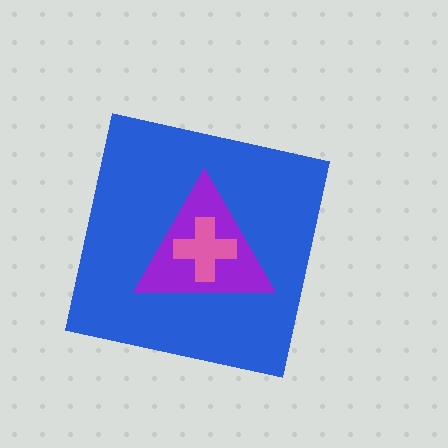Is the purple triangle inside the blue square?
Yes.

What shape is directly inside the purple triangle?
The pink cross.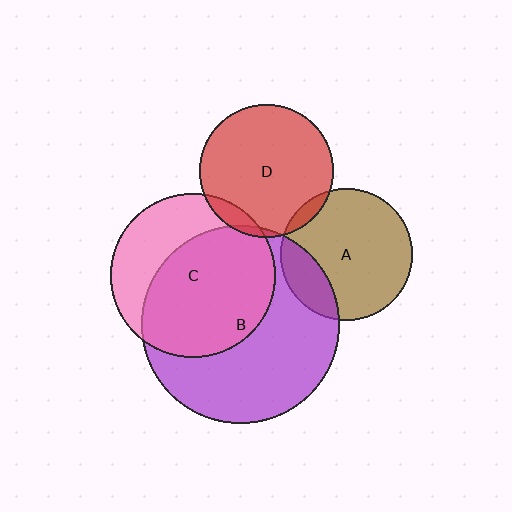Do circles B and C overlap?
Yes.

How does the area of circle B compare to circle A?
Approximately 2.3 times.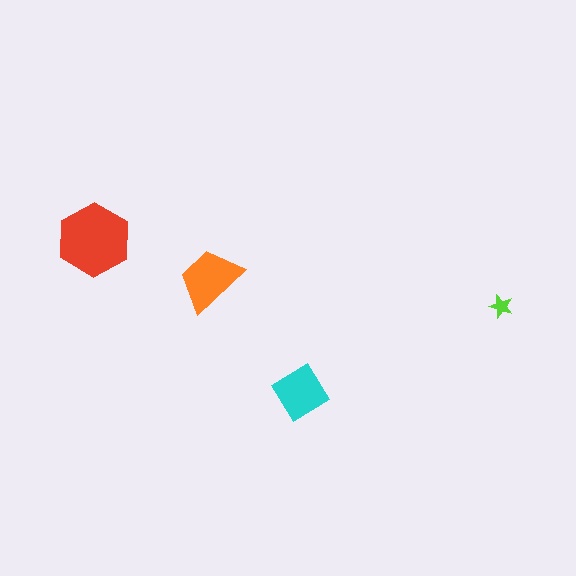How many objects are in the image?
There are 4 objects in the image.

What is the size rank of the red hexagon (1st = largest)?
1st.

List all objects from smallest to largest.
The lime star, the cyan diamond, the orange trapezoid, the red hexagon.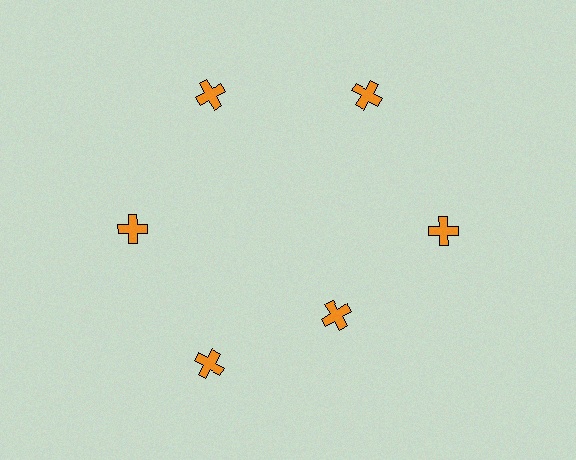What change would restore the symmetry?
The symmetry would be restored by moving it outward, back onto the ring so that all 6 crosses sit at equal angles and equal distance from the center.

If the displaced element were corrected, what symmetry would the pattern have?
It would have 6-fold rotational symmetry — the pattern would map onto itself every 60 degrees.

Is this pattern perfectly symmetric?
No. The 6 orange crosses are arranged in a ring, but one element near the 5 o'clock position is pulled inward toward the center, breaking the 6-fold rotational symmetry.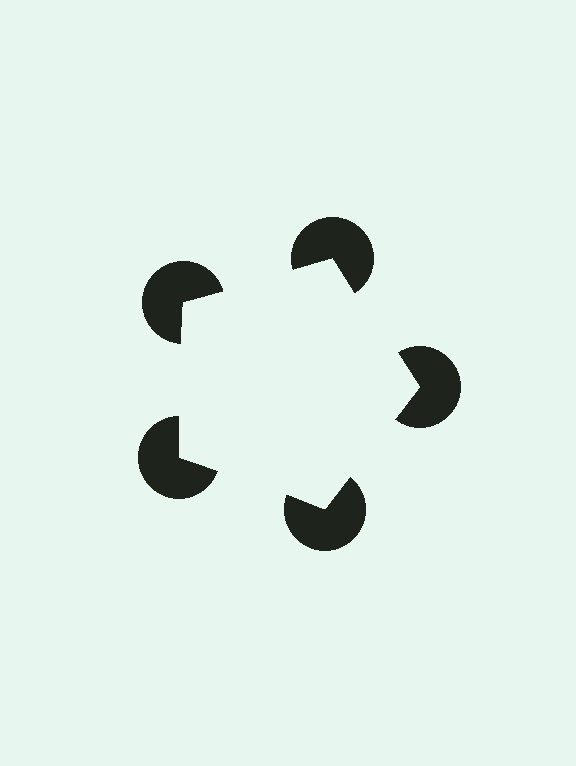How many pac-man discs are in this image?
There are 5 — one at each vertex of the illusory pentagon.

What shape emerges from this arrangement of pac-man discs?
An illusory pentagon — its edges are inferred from the aligned wedge cuts in the pac-man discs, not physically drawn.